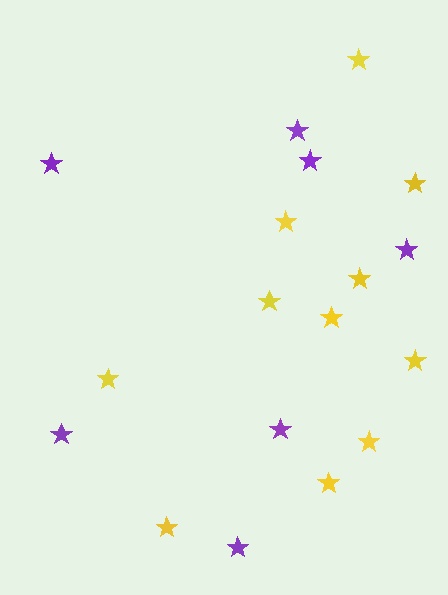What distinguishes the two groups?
There are 2 groups: one group of yellow stars (11) and one group of purple stars (7).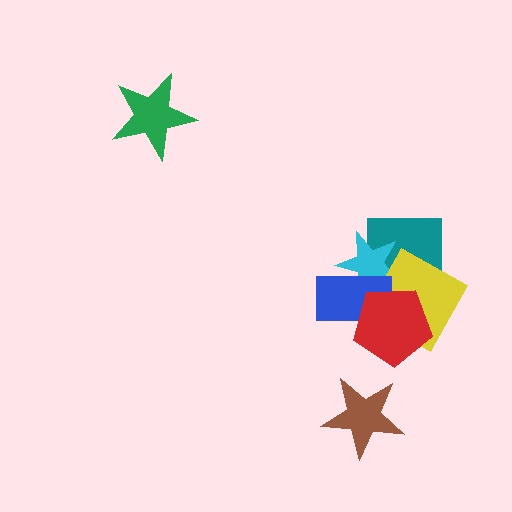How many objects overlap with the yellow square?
4 objects overlap with the yellow square.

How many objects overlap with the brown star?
0 objects overlap with the brown star.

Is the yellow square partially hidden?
Yes, it is partially covered by another shape.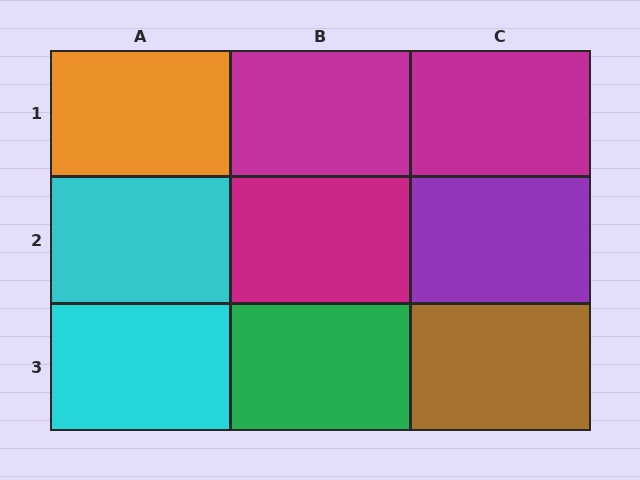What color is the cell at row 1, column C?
Magenta.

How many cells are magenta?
3 cells are magenta.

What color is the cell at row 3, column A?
Cyan.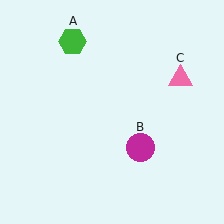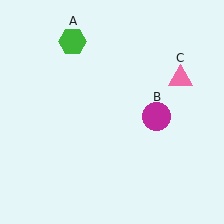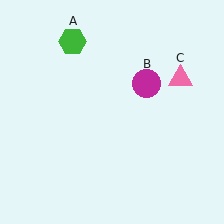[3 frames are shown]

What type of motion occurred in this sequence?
The magenta circle (object B) rotated counterclockwise around the center of the scene.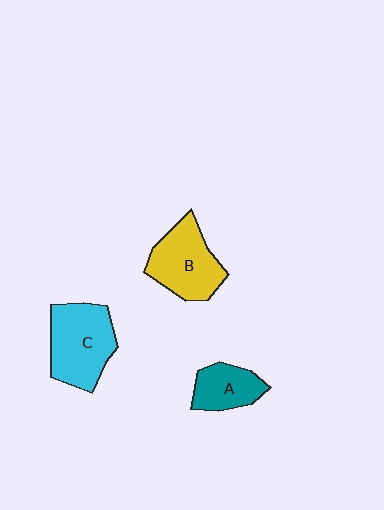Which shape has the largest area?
Shape C (cyan).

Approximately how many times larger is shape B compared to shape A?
Approximately 1.5 times.